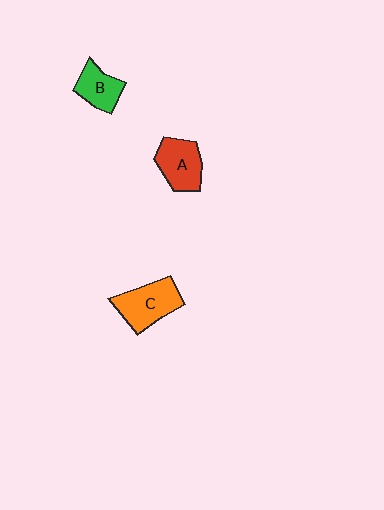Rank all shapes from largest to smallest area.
From largest to smallest: C (orange), A (red), B (green).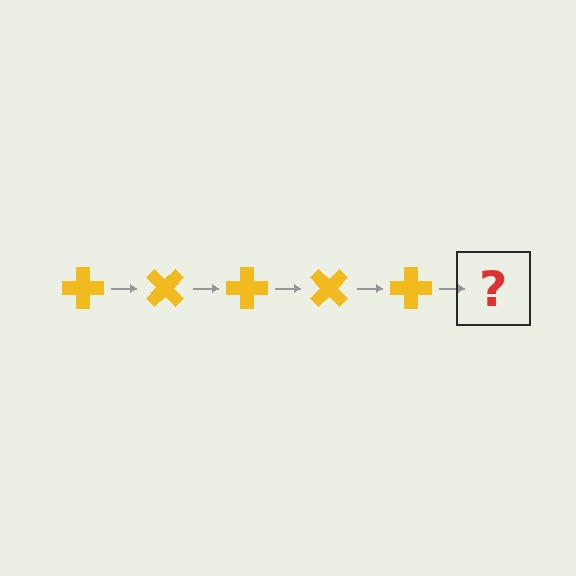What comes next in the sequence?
The next element should be a yellow cross rotated 225 degrees.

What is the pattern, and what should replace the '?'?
The pattern is that the cross rotates 45 degrees each step. The '?' should be a yellow cross rotated 225 degrees.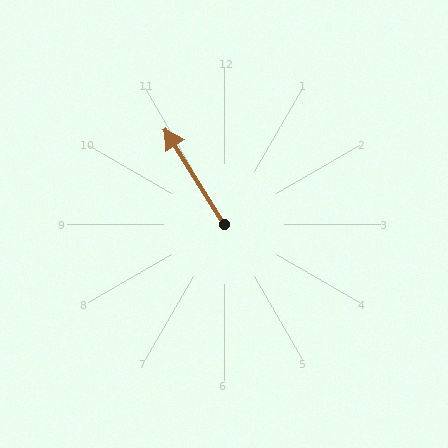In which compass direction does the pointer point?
Northwest.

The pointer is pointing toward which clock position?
Roughly 11 o'clock.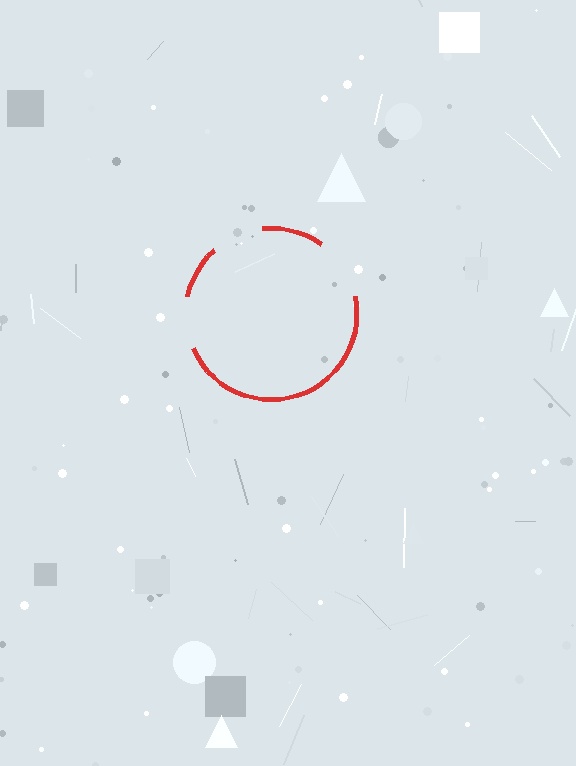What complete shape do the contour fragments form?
The contour fragments form a circle.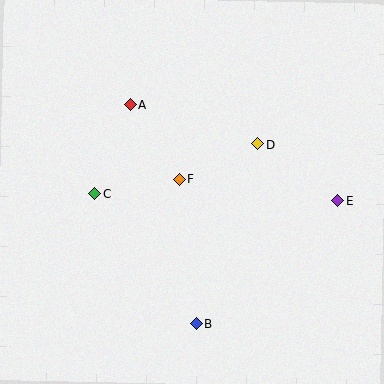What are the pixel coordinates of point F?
Point F is at (179, 179).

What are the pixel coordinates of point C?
Point C is at (94, 194).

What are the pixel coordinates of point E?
Point E is at (337, 201).